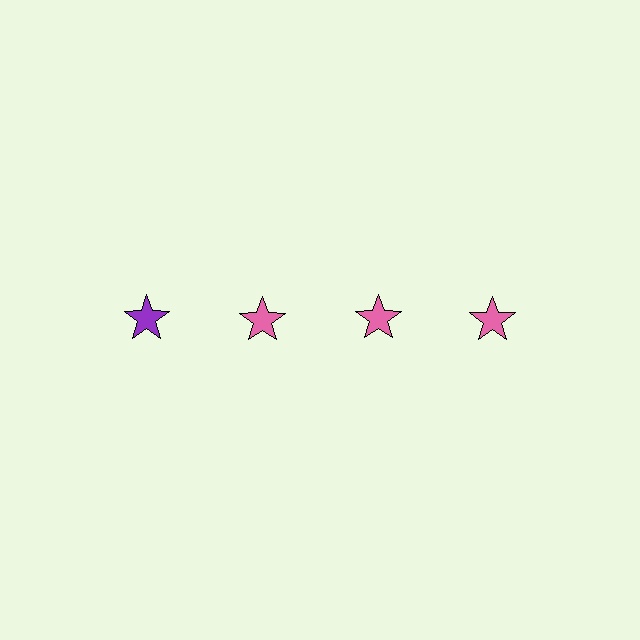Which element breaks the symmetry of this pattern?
The purple star in the top row, leftmost column breaks the symmetry. All other shapes are pink stars.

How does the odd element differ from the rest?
It has a different color: purple instead of pink.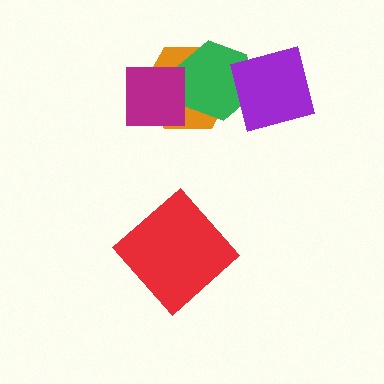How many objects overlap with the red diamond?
0 objects overlap with the red diamond.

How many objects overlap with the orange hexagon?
3 objects overlap with the orange hexagon.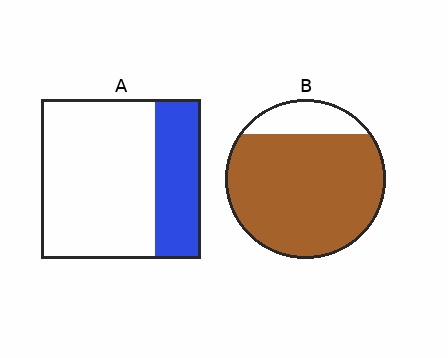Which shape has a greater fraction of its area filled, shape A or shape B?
Shape B.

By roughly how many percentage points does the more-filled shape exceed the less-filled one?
By roughly 55 percentage points (B over A).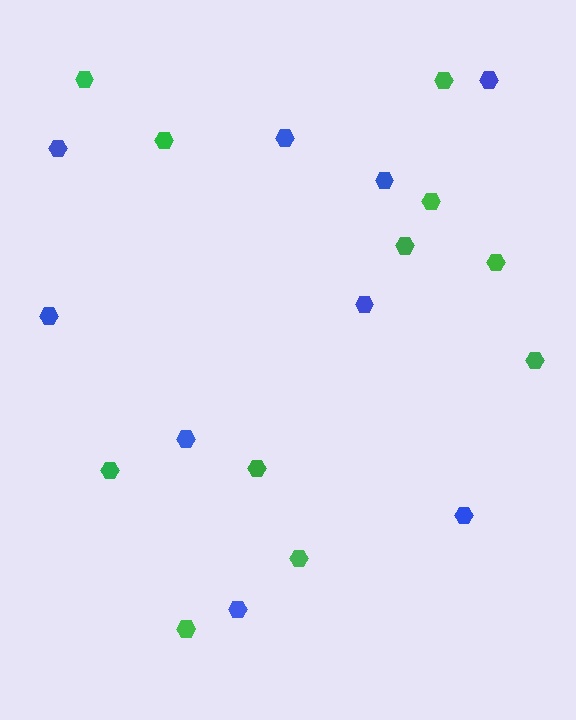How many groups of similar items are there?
There are 2 groups: one group of green hexagons (11) and one group of blue hexagons (9).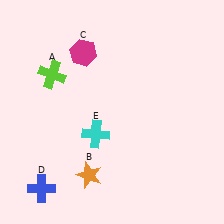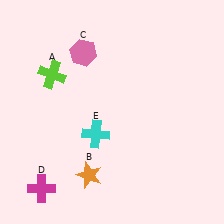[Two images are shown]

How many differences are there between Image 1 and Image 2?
There are 2 differences between the two images.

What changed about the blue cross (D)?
In Image 1, D is blue. In Image 2, it changed to magenta.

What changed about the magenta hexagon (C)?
In Image 1, C is magenta. In Image 2, it changed to pink.